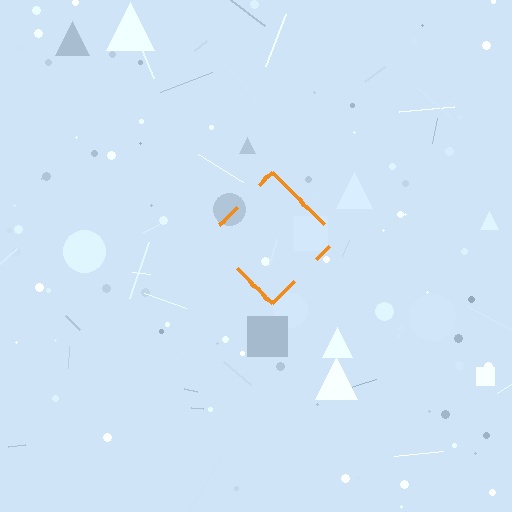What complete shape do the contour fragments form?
The contour fragments form a diamond.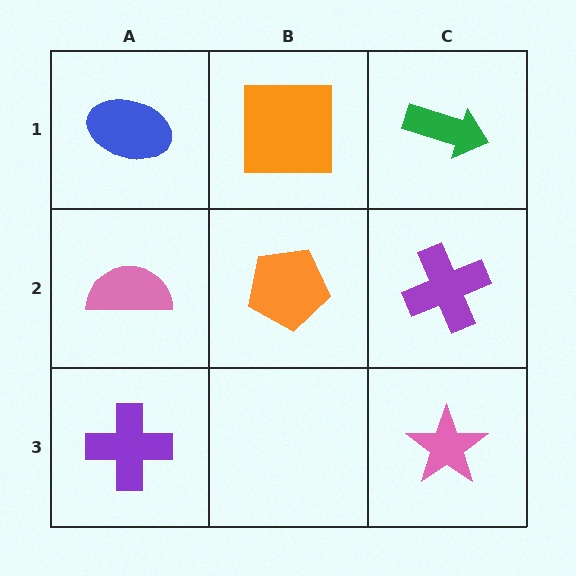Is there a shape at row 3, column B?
No, that cell is empty.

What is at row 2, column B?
An orange pentagon.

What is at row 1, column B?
An orange square.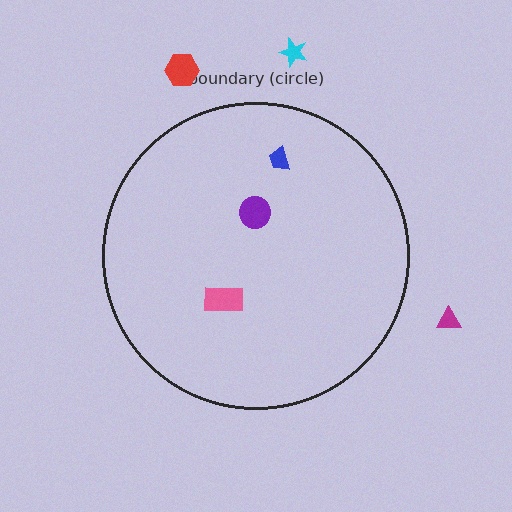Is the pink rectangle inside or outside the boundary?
Inside.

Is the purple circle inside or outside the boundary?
Inside.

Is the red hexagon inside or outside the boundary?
Outside.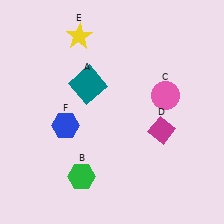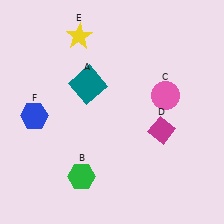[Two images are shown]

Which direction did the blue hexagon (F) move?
The blue hexagon (F) moved left.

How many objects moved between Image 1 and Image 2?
1 object moved between the two images.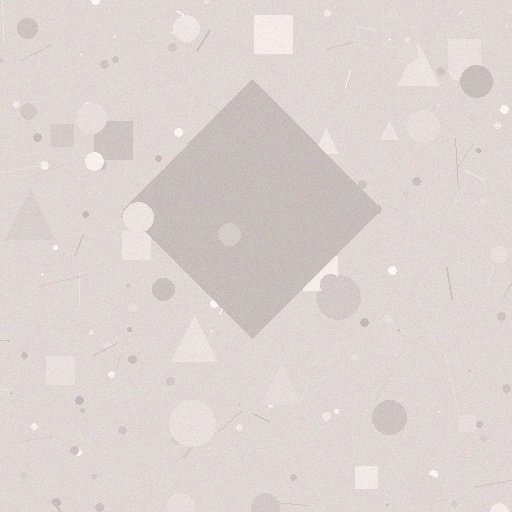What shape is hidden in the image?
A diamond is hidden in the image.